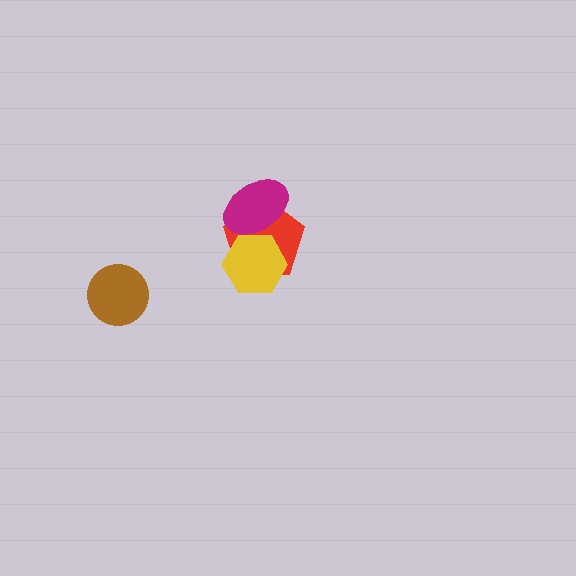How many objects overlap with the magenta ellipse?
2 objects overlap with the magenta ellipse.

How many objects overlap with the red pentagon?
2 objects overlap with the red pentagon.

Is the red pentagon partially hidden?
Yes, it is partially covered by another shape.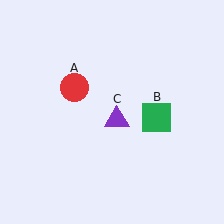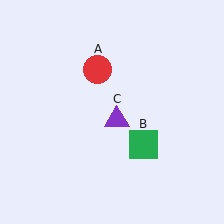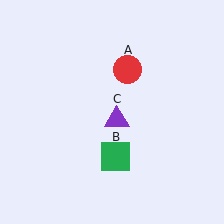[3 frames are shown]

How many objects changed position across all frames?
2 objects changed position: red circle (object A), green square (object B).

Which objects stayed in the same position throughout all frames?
Purple triangle (object C) remained stationary.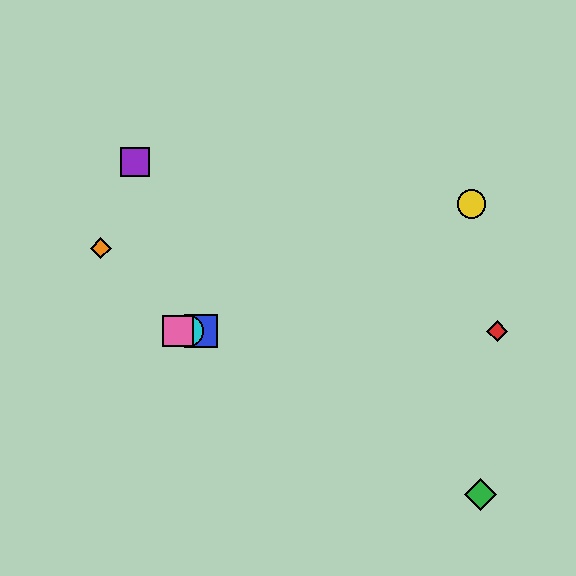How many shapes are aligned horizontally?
4 shapes (the red diamond, the blue square, the cyan circle, the pink square) are aligned horizontally.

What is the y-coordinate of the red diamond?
The red diamond is at y≈331.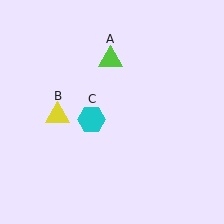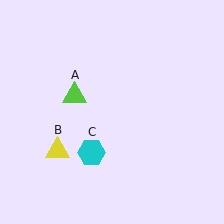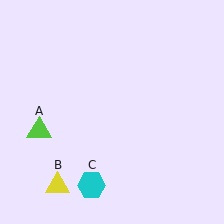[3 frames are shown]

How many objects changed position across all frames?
3 objects changed position: lime triangle (object A), yellow triangle (object B), cyan hexagon (object C).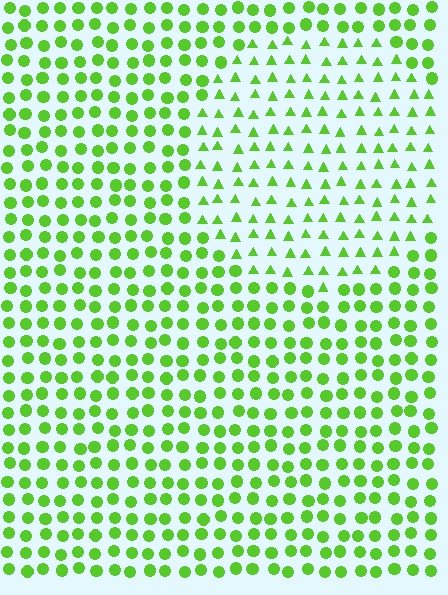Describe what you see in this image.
The image is filled with small lime elements arranged in a uniform grid. A circle-shaped region contains triangles, while the surrounding area contains circles. The boundary is defined purely by the change in element shape.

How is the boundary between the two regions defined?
The boundary is defined by a change in element shape: triangles inside vs. circles outside. All elements share the same color and spacing.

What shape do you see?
I see a circle.